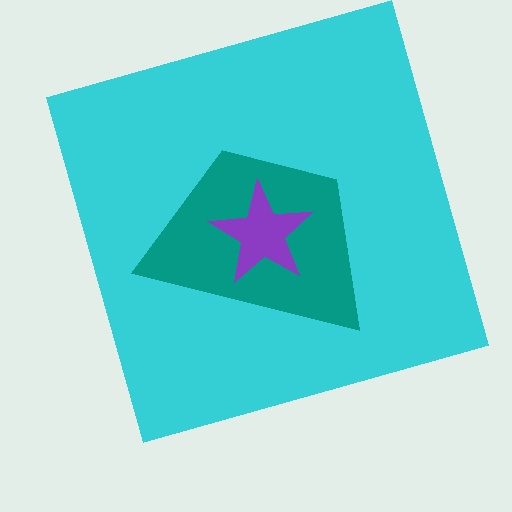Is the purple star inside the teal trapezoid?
Yes.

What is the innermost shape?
The purple star.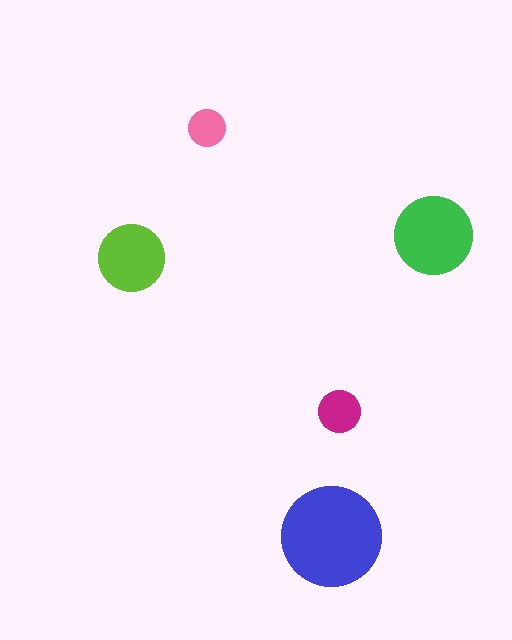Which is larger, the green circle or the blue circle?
The blue one.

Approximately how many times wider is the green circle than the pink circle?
About 2 times wider.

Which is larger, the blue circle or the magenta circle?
The blue one.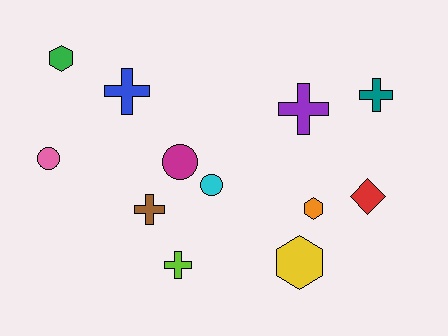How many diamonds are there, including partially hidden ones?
There is 1 diamond.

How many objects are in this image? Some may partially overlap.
There are 12 objects.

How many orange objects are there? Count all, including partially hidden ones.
There is 1 orange object.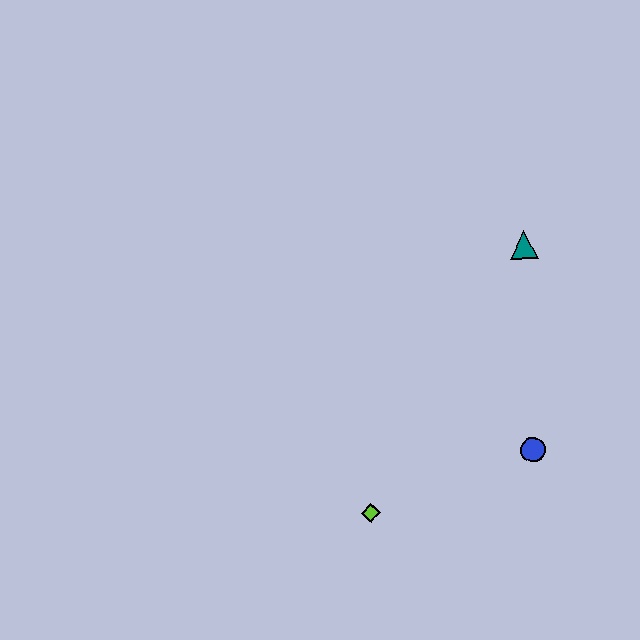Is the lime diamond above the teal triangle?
No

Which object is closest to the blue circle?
The lime diamond is closest to the blue circle.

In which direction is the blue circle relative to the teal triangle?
The blue circle is below the teal triangle.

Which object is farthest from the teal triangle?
The lime diamond is farthest from the teal triangle.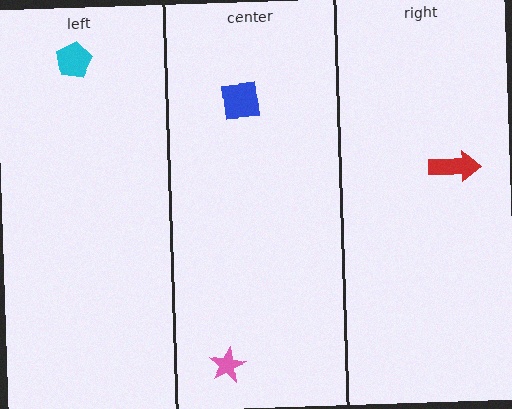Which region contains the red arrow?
The right region.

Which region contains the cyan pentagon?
The left region.